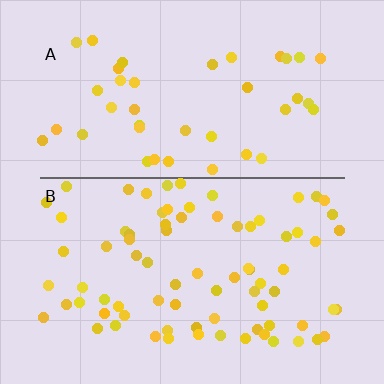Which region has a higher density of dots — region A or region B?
B (the bottom).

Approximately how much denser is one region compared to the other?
Approximately 1.9× — region B over region A.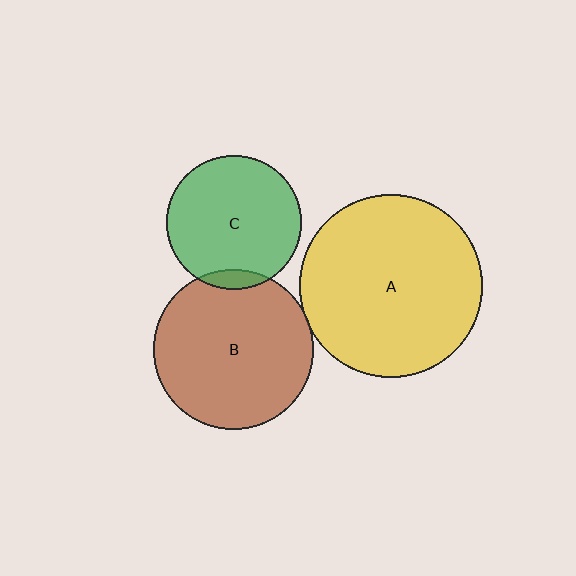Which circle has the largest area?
Circle A (yellow).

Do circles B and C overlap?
Yes.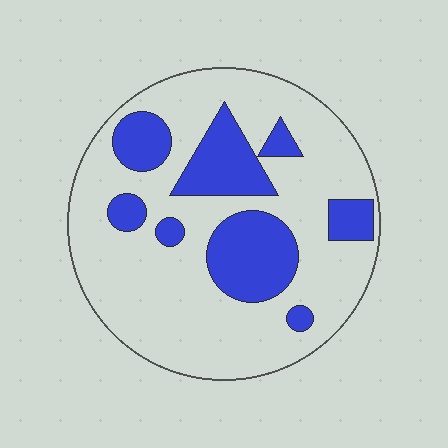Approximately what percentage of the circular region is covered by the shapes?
Approximately 25%.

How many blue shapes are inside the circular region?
8.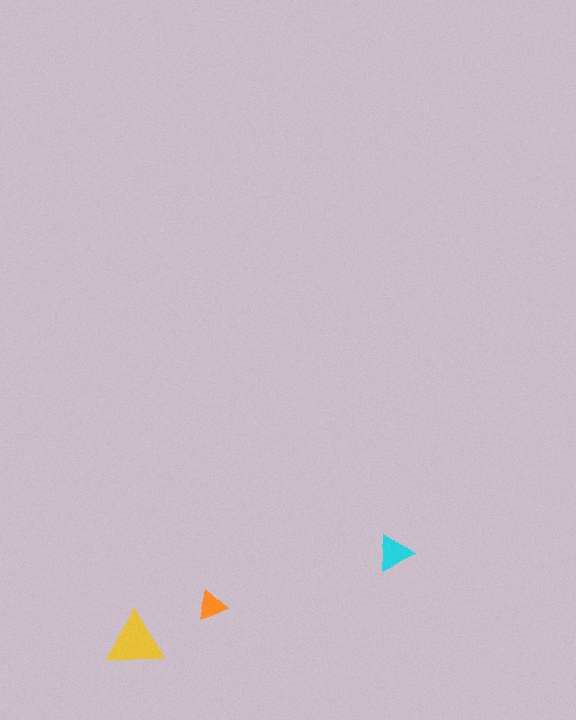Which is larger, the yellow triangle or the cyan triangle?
The yellow one.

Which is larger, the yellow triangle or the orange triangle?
The yellow one.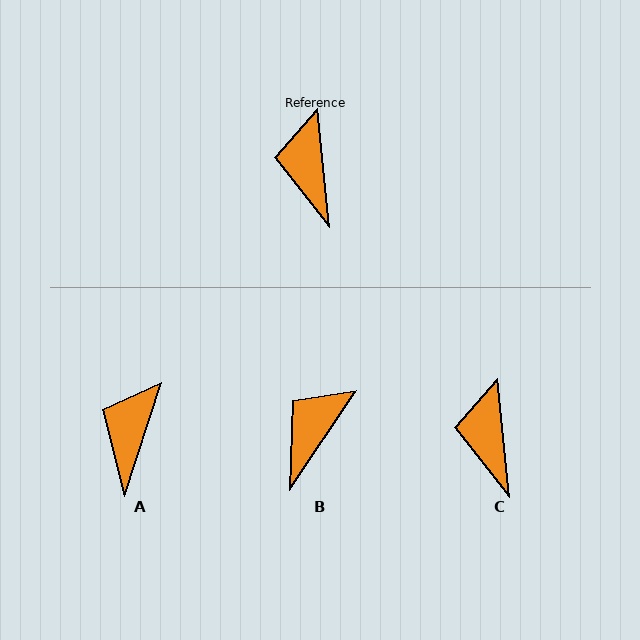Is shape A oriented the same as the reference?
No, it is off by about 24 degrees.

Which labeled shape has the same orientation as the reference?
C.